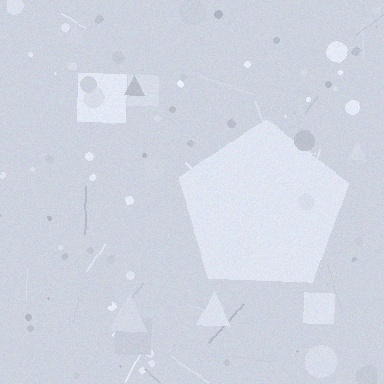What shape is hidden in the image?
A pentagon is hidden in the image.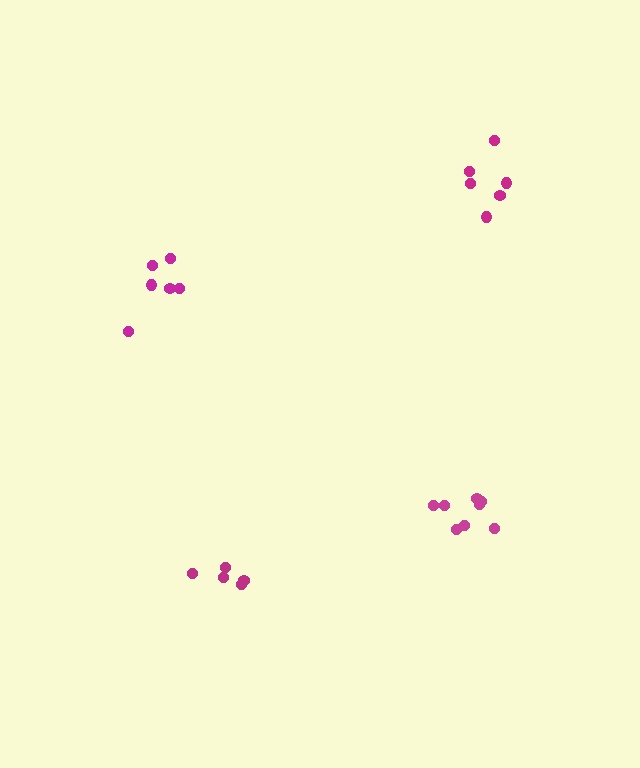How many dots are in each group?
Group 1: 8 dots, Group 2: 6 dots, Group 3: 5 dots, Group 4: 6 dots (25 total).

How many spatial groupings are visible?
There are 4 spatial groupings.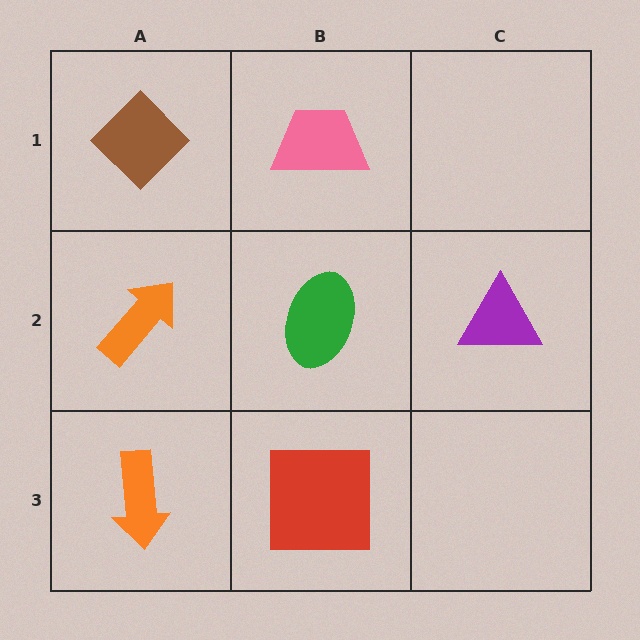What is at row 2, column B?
A green ellipse.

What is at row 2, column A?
An orange arrow.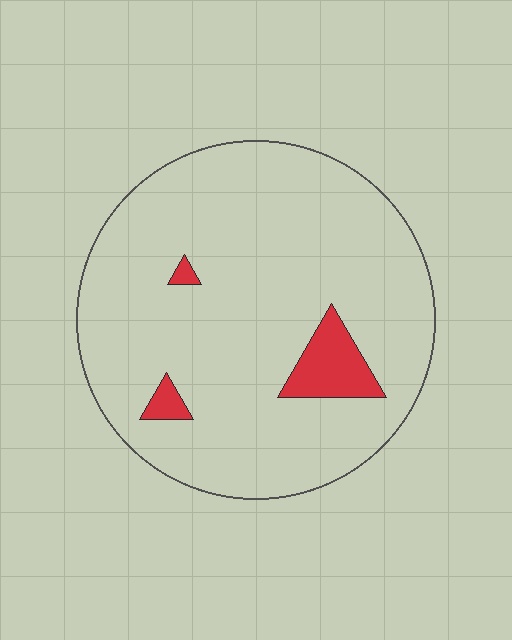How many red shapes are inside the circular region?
3.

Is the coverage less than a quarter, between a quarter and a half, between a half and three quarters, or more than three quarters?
Less than a quarter.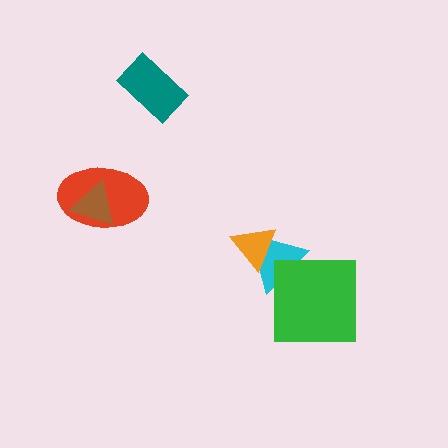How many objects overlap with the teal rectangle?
0 objects overlap with the teal rectangle.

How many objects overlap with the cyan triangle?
2 objects overlap with the cyan triangle.